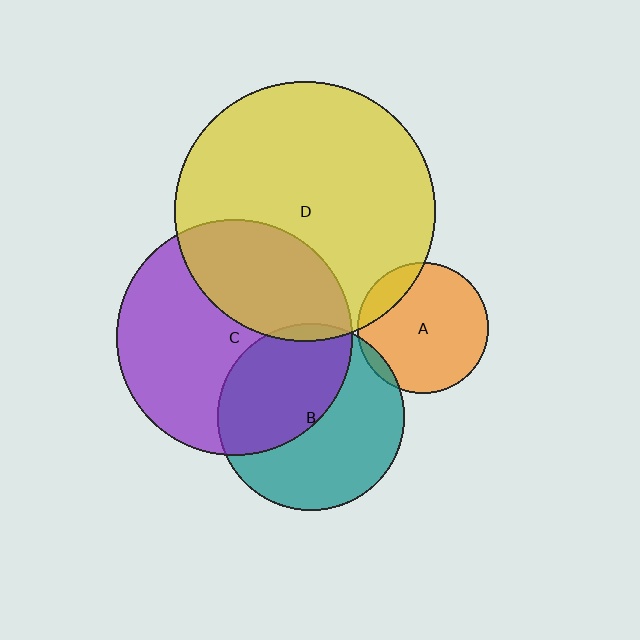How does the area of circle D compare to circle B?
Approximately 1.9 times.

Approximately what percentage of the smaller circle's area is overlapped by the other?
Approximately 45%.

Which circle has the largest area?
Circle D (yellow).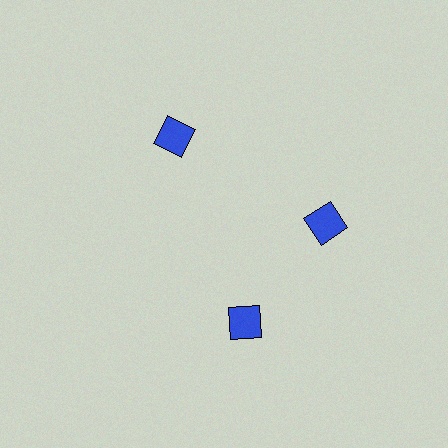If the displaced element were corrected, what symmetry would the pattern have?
It would have 3-fold rotational symmetry — the pattern would map onto itself every 120 degrees.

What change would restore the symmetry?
The symmetry would be restored by rotating it back into even spacing with its neighbors so that all 3 diamonds sit at equal angles and equal distance from the center.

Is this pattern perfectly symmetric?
No. The 3 blue diamonds are arranged in a ring, but one element near the 7 o'clock position is rotated out of alignment along the ring, breaking the 3-fold rotational symmetry.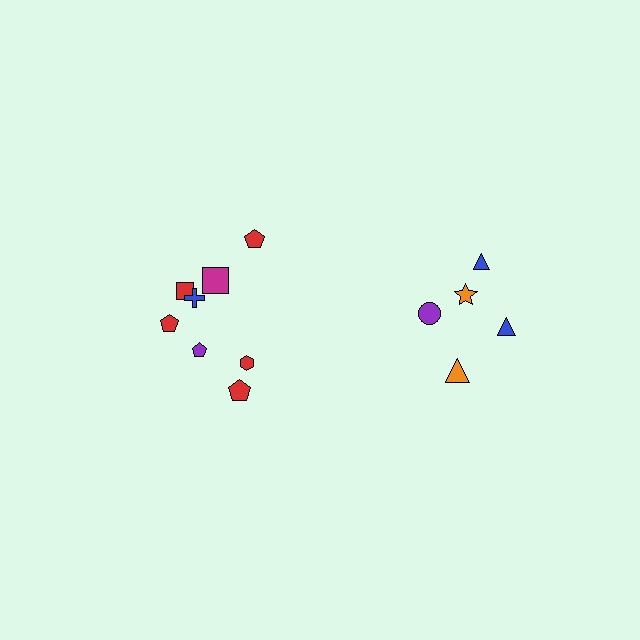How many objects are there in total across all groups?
There are 13 objects.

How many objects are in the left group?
There are 8 objects.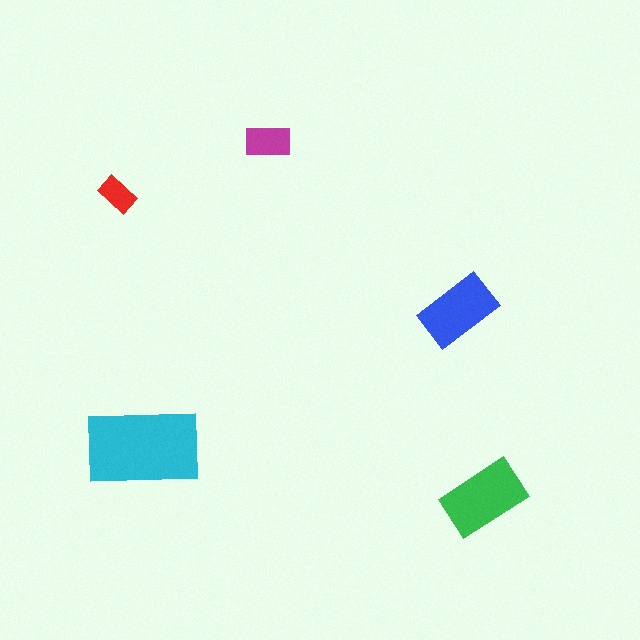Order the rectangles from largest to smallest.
the cyan one, the green one, the blue one, the magenta one, the red one.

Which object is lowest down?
The green rectangle is bottommost.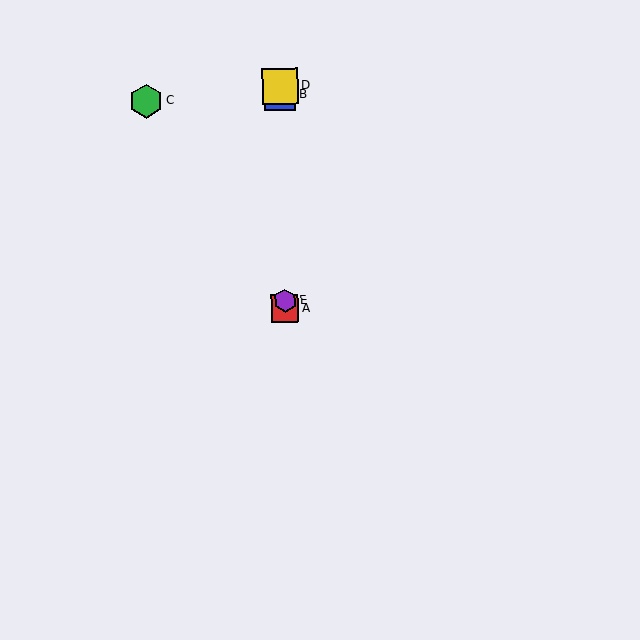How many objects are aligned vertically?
4 objects (A, B, D, E) are aligned vertically.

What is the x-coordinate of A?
Object A is at x≈285.